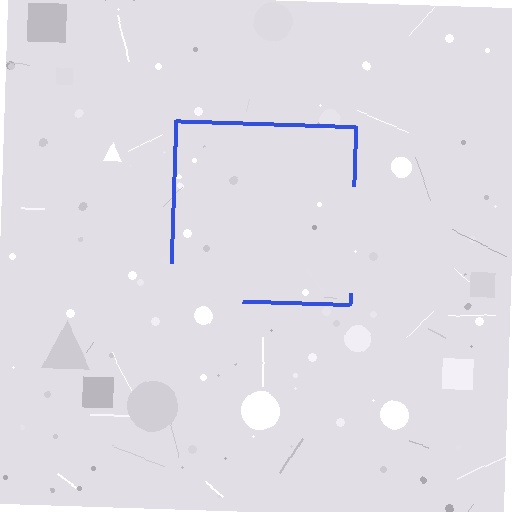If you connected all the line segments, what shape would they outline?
They would outline a square.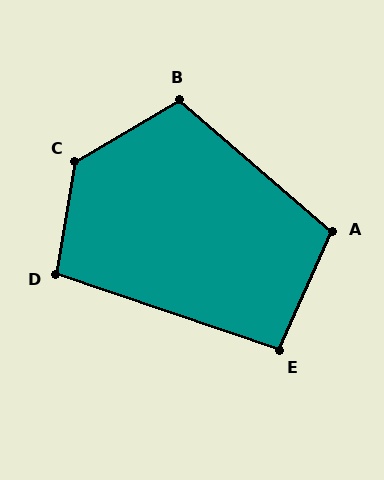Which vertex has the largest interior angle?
C, at approximately 131 degrees.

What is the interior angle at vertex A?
Approximately 107 degrees (obtuse).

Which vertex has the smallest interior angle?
E, at approximately 95 degrees.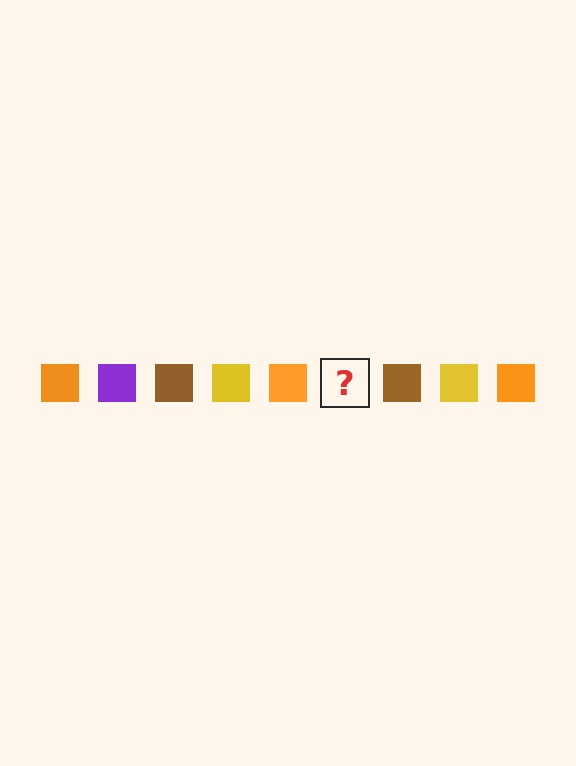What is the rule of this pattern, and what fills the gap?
The rule is that the pattern cycles through orange, purple, brown, yellow squares. The gap should be filled with a purple square.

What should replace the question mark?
The question mark should be replaced with a purple square.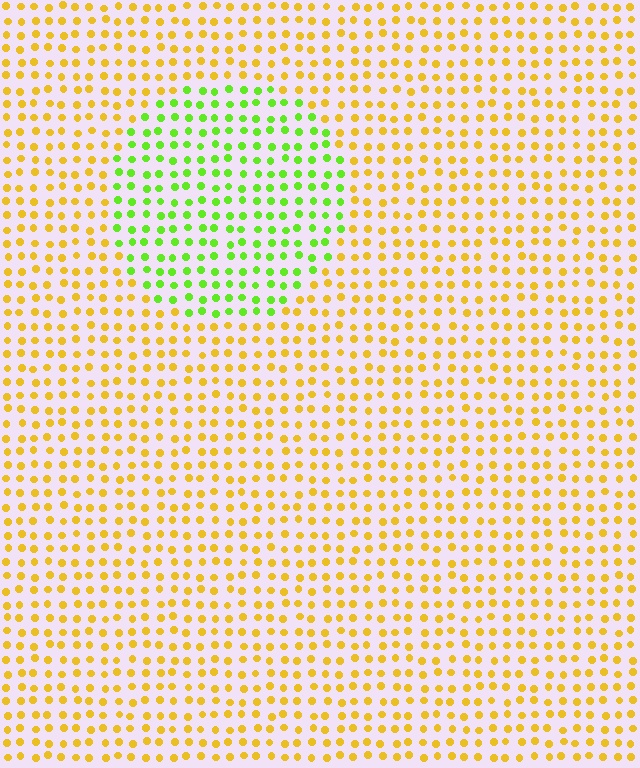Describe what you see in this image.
The image is filled with small yellow elements in a uniform arrangement. A circle-shaped region is visible where the elements are tinted to a slightly different hue, forming a subtle color boundary.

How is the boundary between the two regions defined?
The boundary is defined purely by a slight shift in hue (about 55 degrees). Spacing, size, and orientation are identical on both sides.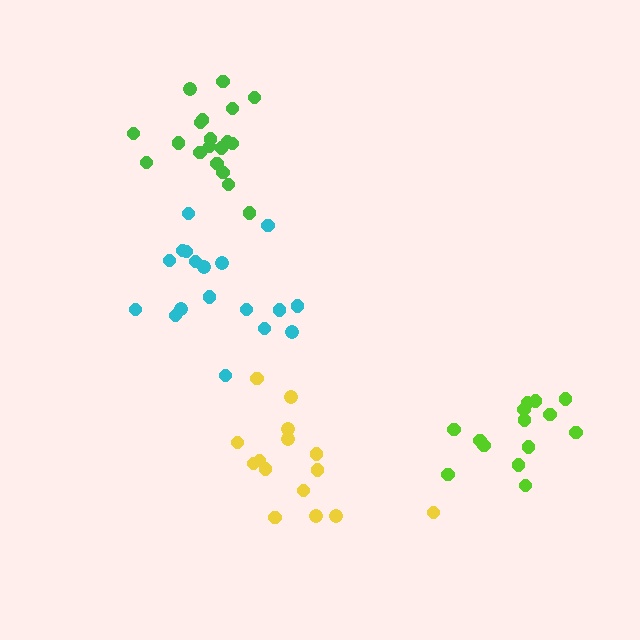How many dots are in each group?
Group 1: 14 dots, Group 2: 19 dots, Group 3: 15 dots, Group 4: 18 dots (66 total).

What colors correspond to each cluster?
The clusters are colored: lime, green, yellow, cyan.